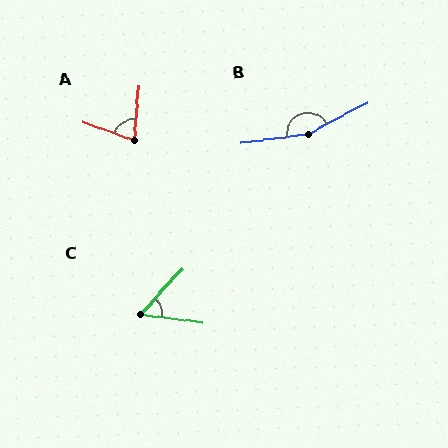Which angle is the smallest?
C, at approximately 55 degrees.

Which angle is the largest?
B, at approximately 160 degrees.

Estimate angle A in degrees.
Approximately 75 degrees.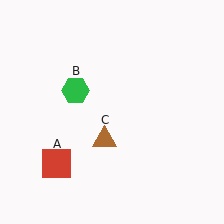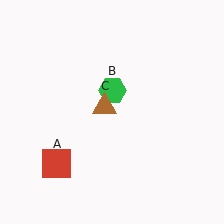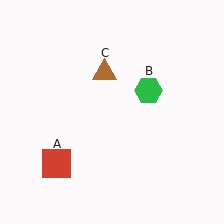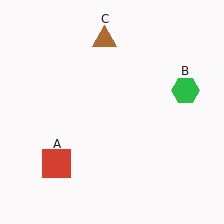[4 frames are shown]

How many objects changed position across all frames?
2 objects changed position: green hexagon (object B), brown triangle (object C).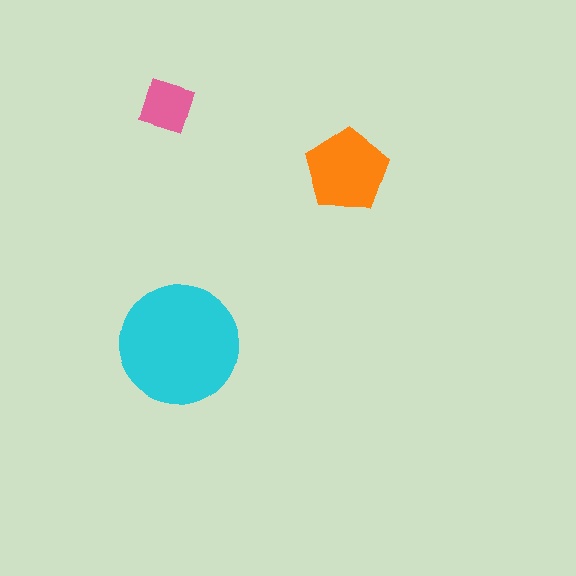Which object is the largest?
The cyan circle.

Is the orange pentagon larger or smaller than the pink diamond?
Larger.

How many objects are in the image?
There are 3 objects in the image.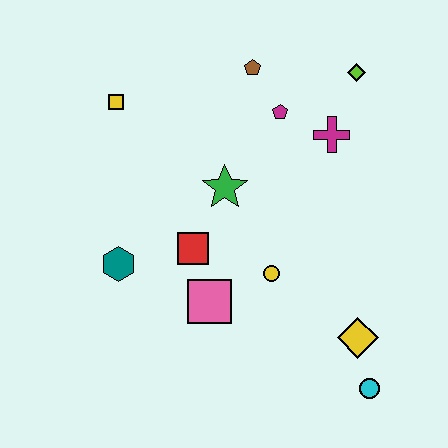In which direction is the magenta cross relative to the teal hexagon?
The magenta cross is to the right of the teal hexagon.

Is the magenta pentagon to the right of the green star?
Yes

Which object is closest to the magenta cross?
The magenta pentagon is closest to the magenta cross.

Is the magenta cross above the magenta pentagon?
No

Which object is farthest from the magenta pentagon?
The cyan circle is farthest from the magenta pentagon.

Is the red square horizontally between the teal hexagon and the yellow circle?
Yes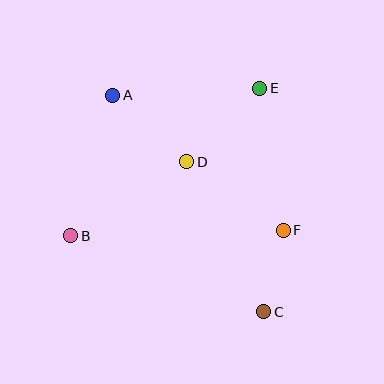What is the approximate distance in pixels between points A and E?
The distance between A and E is approximately 148 pixels.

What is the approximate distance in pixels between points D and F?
The distance between D and F is approximately 118 pixels.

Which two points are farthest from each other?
Points A and C are farthest from each other.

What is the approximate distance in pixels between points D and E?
The distance between D and E is approximately 104 pixels.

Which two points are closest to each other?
Points C and F are closest to each other.